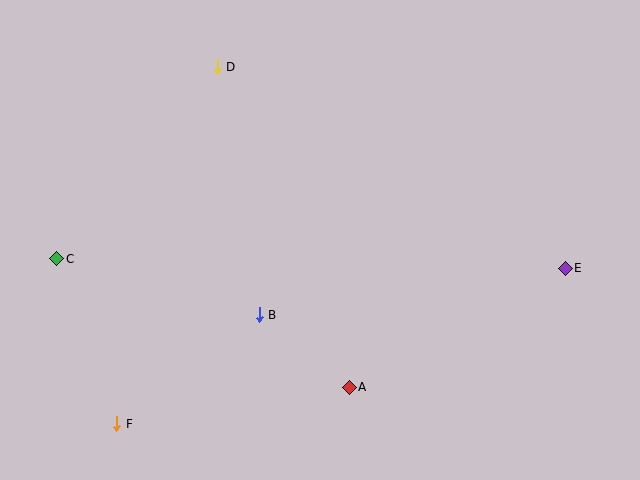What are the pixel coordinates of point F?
Point F is at (117, 424).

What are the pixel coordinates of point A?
Point A is at (349, 387).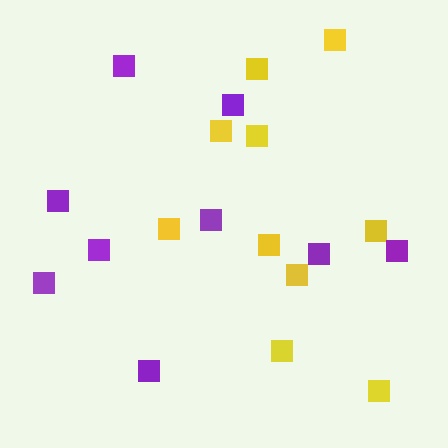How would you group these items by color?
There are 2 groups: one group of yellow squares (10) and one group of purple squares (9).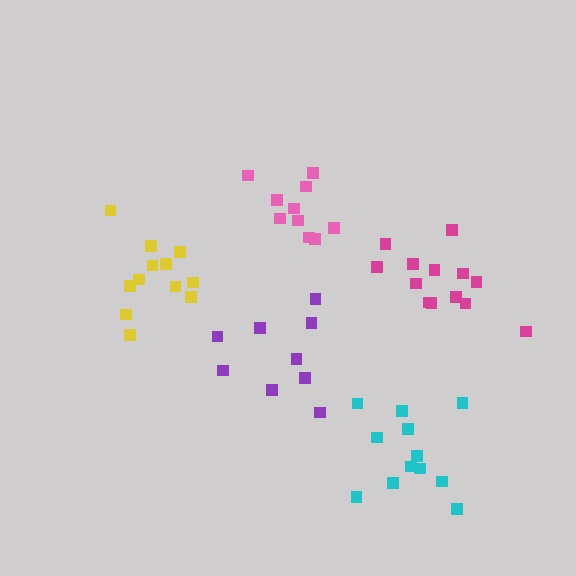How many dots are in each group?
Group 1: 12 dots, Group 2: 10 dots, Group 3: 12 dots, Group 4: 9 dots, Group 5: 13 dots (56 total).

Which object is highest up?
The pink cluster is topmost.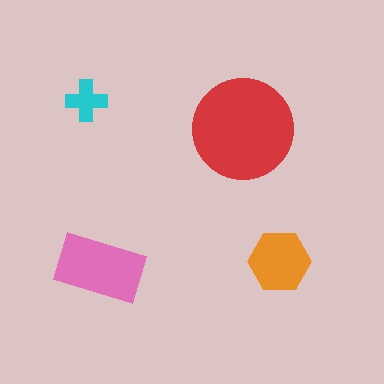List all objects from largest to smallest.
The red circle, the pink rectangle, the orange hexagon, the cyan cross.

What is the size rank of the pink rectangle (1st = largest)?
2nd.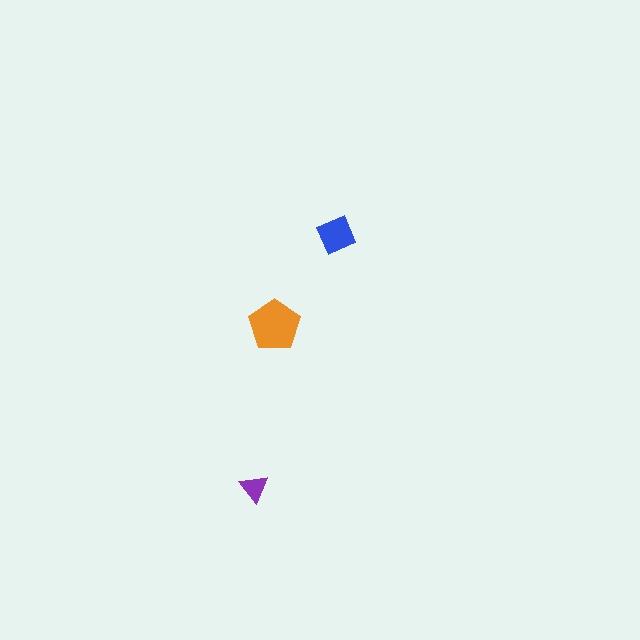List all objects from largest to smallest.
The orange pentagon, the blue diamond, the purple triangle.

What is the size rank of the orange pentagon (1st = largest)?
1st.